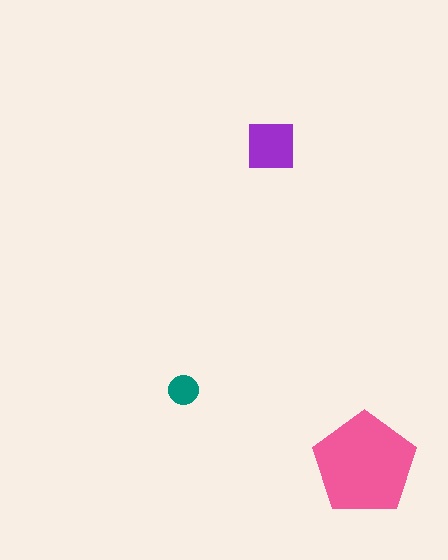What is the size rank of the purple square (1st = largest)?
2nd.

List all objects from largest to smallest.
The pink pentagon, the purple square, the teal circle.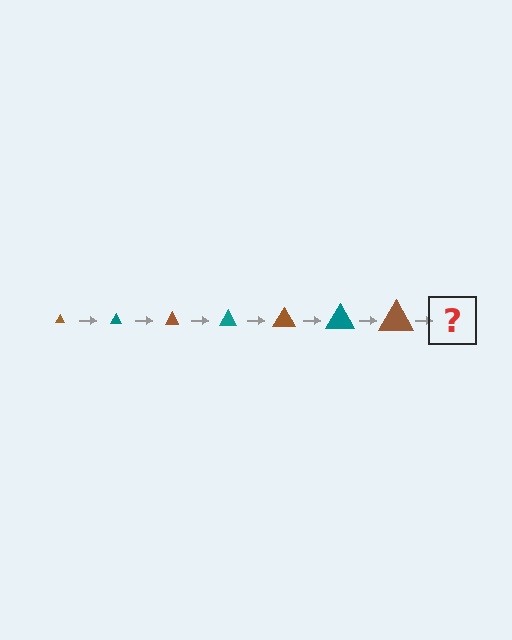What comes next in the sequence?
The next element should be a teal triangle, larger than the previous one.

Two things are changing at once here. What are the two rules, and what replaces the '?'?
The two rules are that the triangle grows larger each step and the color cycles through brown and teal. The '?' should be a teal triangle, larger than the previous one.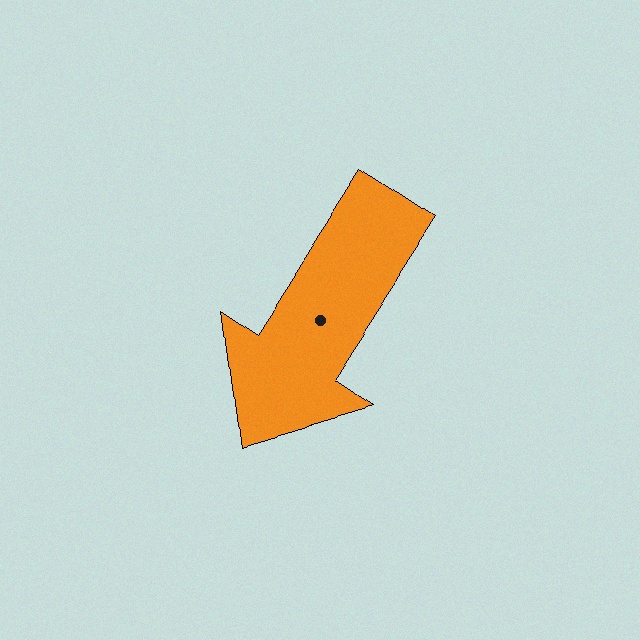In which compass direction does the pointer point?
Southwest.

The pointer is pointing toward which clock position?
Roughly 7 o'clock.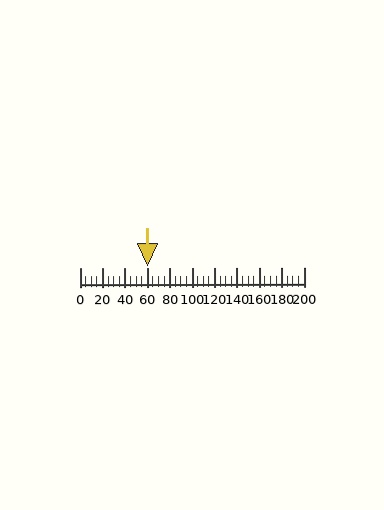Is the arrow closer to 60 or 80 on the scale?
The arrow is closer to 60.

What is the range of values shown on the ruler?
The ruler shows values from 0 to 200.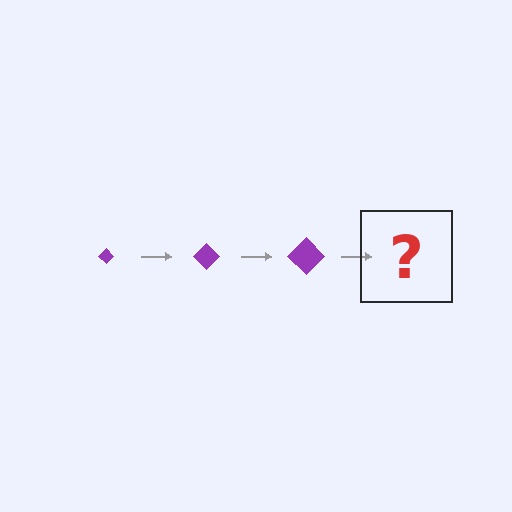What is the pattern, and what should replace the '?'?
The pattern is that the diamond gets progressively larger each step. The '?' should be a purple diamond, larger than the previous one.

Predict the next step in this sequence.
The next step is a purple diamond, larger than the previous one.